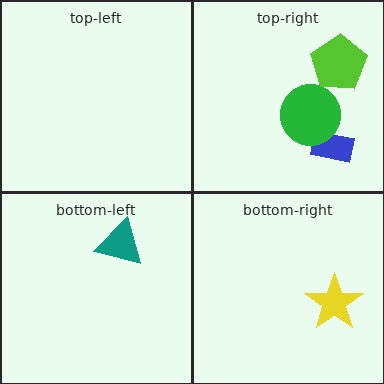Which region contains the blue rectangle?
The top-right region.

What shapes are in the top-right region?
The blue rectangle, the green circle, the lime pentagon.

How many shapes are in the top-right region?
3.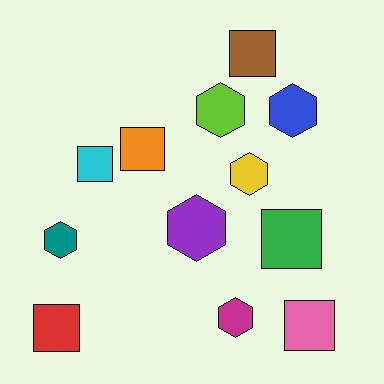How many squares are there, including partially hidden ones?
There are 6 squares.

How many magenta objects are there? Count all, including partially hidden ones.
There is 1 magenta object.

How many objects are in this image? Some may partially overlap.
There are 12 objects.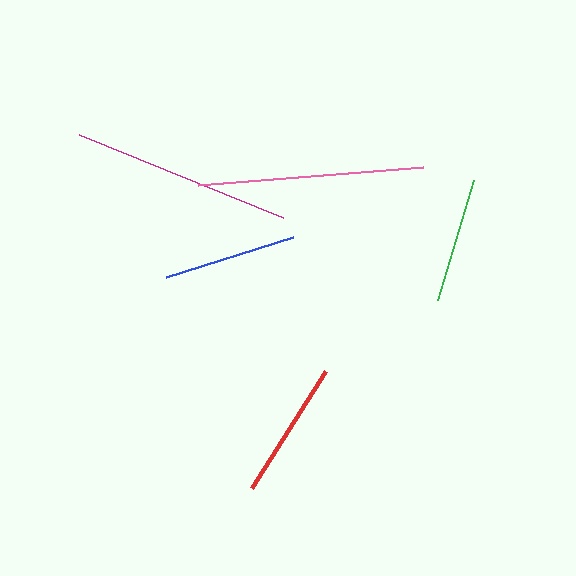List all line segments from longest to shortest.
From longest to shortest: pink, magenta, red, blue, green.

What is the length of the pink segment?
The pink segment is approximately 226 pixels long.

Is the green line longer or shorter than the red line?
The red line is longer than the green line.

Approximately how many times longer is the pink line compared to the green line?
The pink line is approximately 1.8 times the length of the green line.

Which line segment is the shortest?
The green line is the shortest at approximately 125 pixels.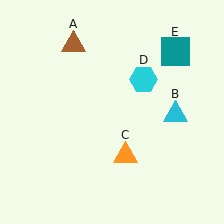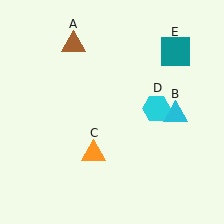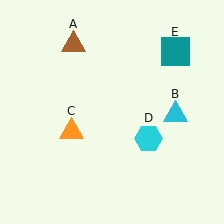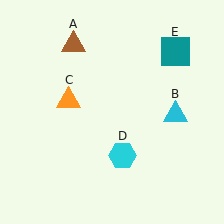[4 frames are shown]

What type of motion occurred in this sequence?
The orange triangle (object C), cyan hexagon (object D) rotated clockwise around the center of the scene.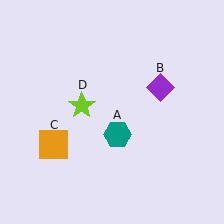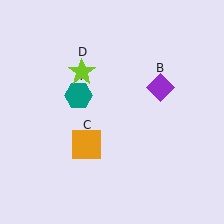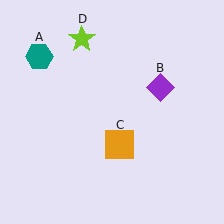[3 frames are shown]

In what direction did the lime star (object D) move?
The lime star (object D) moved up.